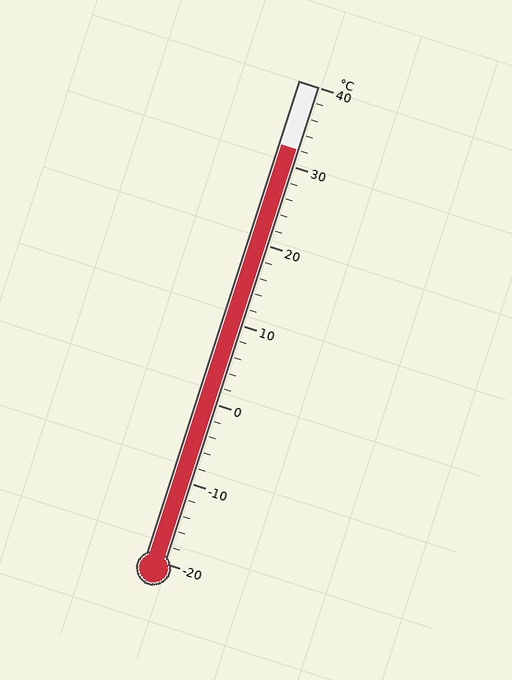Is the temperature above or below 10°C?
The temperature is above 10°C.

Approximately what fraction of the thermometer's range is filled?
The thermometer is filled to approximately 85% of its range.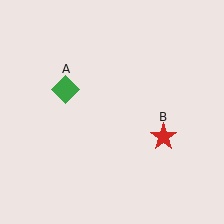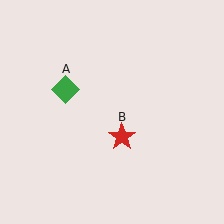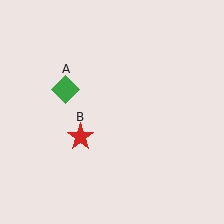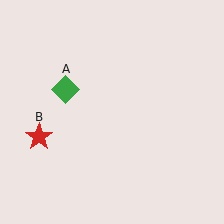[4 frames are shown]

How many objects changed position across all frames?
1 object changed position: red star (object B).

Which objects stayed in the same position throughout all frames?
Green diamond (object A) remained stationary.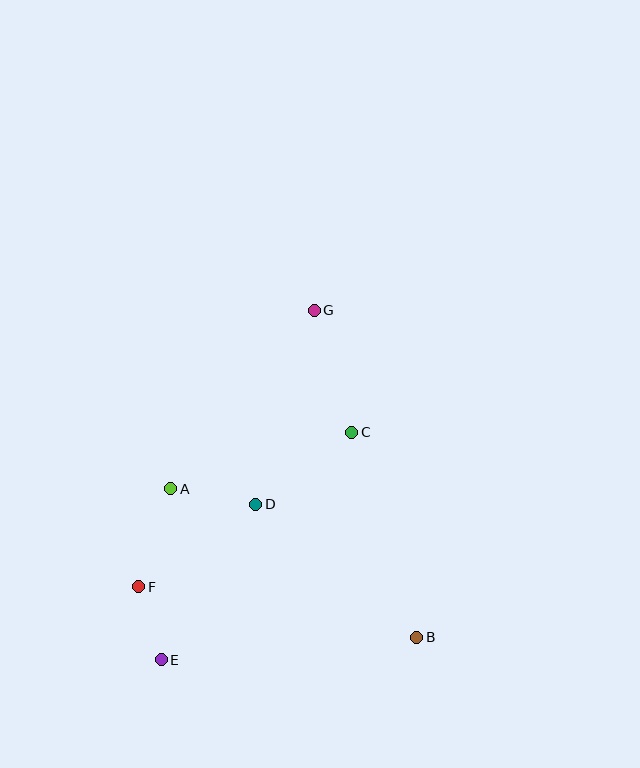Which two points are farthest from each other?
Points E and G are farthest from each other.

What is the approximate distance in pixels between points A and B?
The distance between A and B is approximately 288 pixels.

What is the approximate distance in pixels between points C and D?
The distance between C and D is approximately 120 pixels.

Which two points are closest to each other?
Points E and F are closest to each other.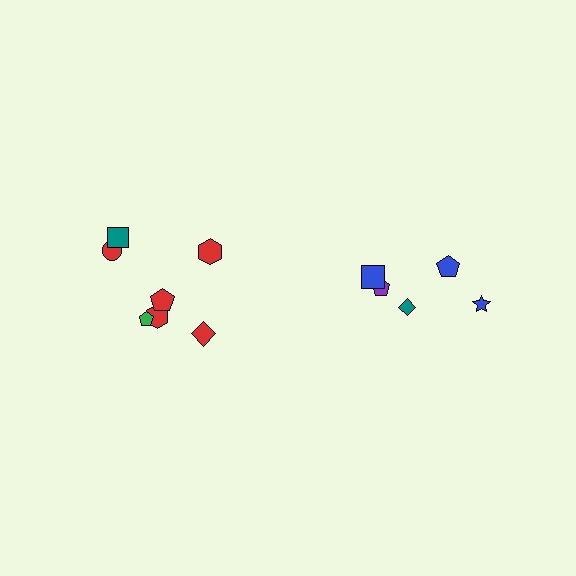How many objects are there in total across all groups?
There are 12 objects.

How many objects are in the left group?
There are 7 objects.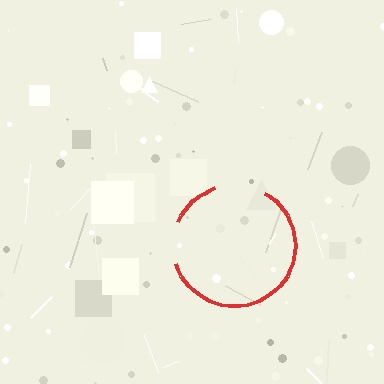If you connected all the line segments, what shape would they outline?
They would outline a circle.